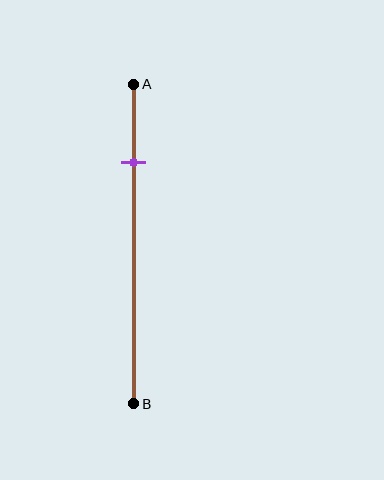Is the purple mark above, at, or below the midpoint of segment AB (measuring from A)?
The purple mark is above the midpoint of segment AB.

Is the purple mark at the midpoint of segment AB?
No, the mark is at about 25% from A, not at the 50% midpoint.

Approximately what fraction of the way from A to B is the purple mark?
The purple mark is approximately 25% of the way from A to B.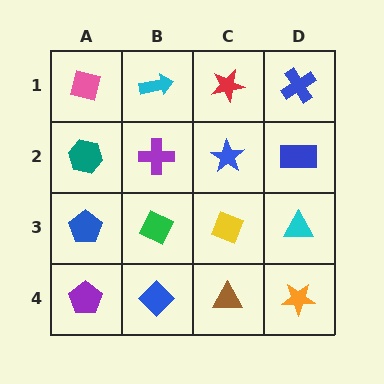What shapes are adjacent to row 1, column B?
A purple cross (row 2, column B), a pink square (row 1, column A), a red star (row 1, column C).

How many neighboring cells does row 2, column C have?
4.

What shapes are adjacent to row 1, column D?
A blue rectangle (row 2, column D), a red star (row 1, column C).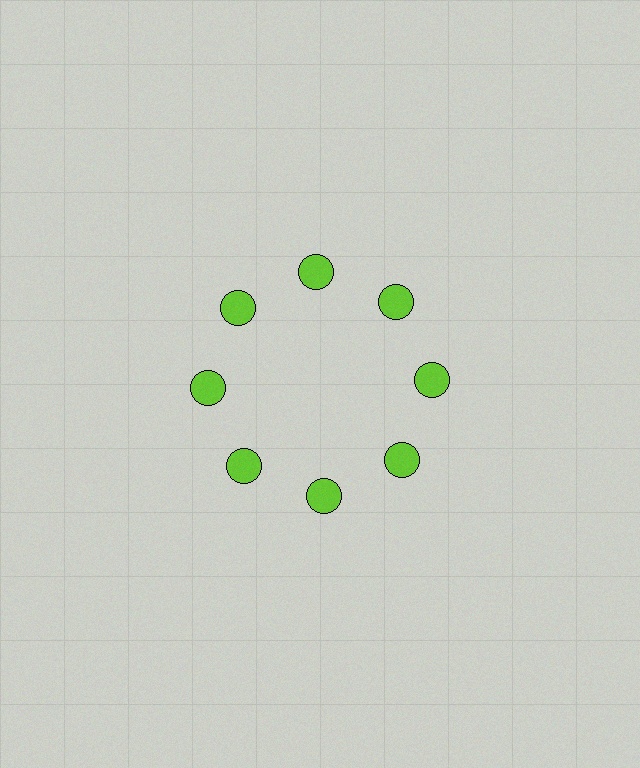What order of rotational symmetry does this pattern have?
This pattern has 8-fold rotational symmetry.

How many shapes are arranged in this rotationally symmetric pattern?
There are 8 shapes, arranged in 8 groups of 1.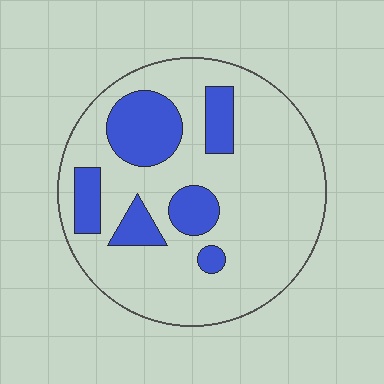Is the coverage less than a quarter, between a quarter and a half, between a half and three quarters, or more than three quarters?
Less than a quarter.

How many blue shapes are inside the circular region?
6.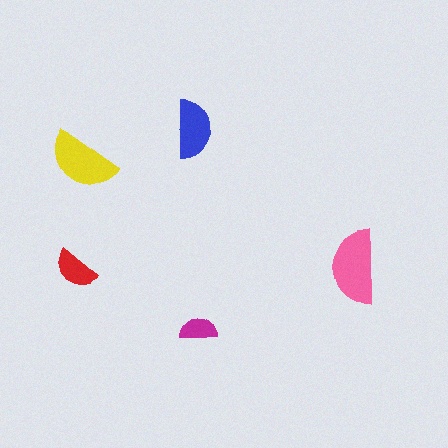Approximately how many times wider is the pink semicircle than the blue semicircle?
About 1.5 times wider.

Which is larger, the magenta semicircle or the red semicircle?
The red one.